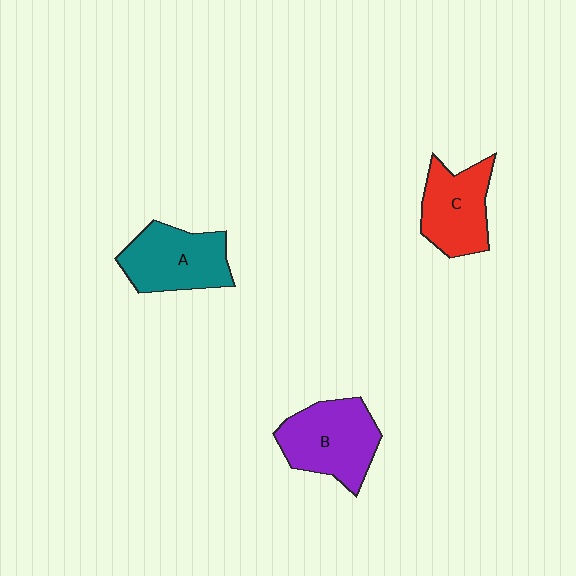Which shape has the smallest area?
Shape C (red).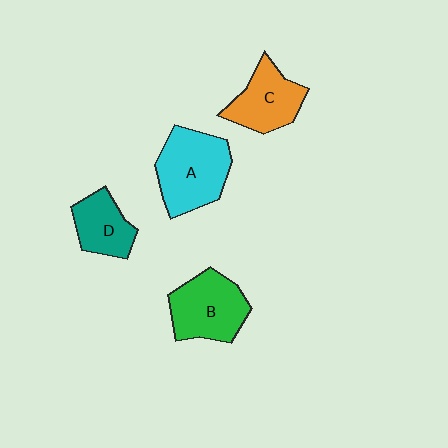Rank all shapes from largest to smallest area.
From largest to smallest: A (cyan), B (green), C (orange), D (teal).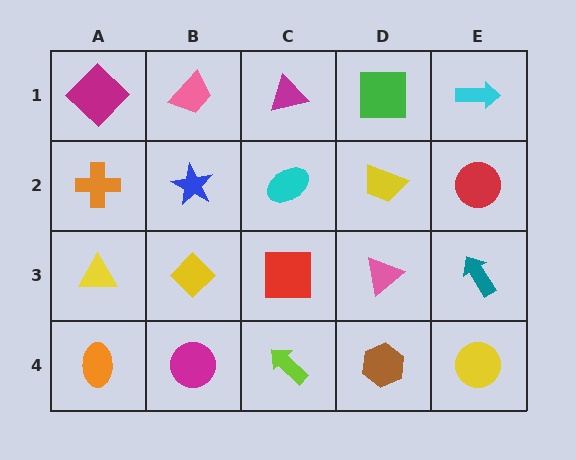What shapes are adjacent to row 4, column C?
A red square (row 3, column C), a magenta circle (row 4, column B), a brown hexagon (row 4, column D).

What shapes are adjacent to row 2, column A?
A magenta diamond (row 1, column A), a yellow triangle (row 3, column A), a blue star (row 2, column B).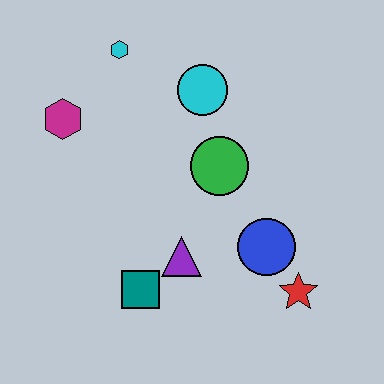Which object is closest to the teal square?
The purple triangle is closest to the teal square.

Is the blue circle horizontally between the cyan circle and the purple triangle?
No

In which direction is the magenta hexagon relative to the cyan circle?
The magenta hexagon is to the left of the cyan circle.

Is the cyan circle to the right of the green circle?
No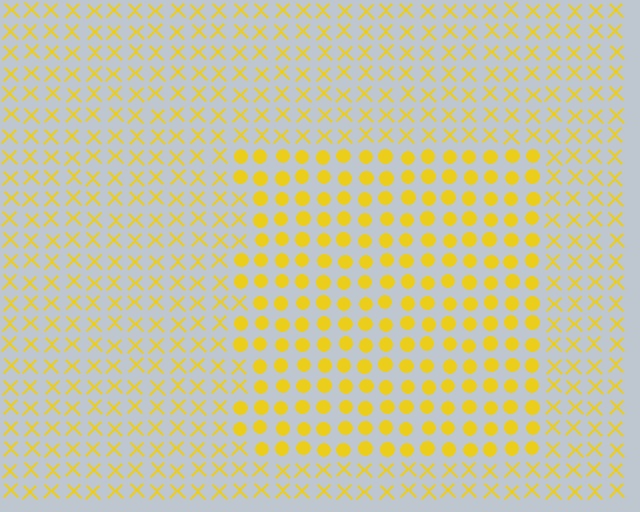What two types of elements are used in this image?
The image uses circles inside the rectangle region and X marks outside it.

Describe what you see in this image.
The image is filled with small yellow elements arranged in a uniform grid. A rectangle-shaped region contains circles, while the surrounding area contains X marks. The boundary is defined purely by the change in element shape.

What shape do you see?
I see a rectangle.